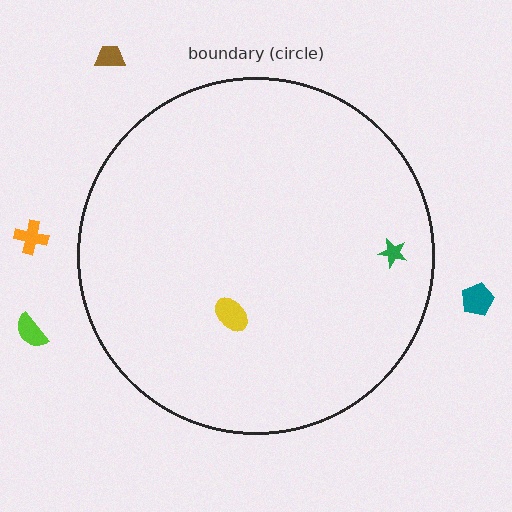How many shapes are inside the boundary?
2 inside, 4 outside.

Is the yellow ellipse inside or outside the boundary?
Inside.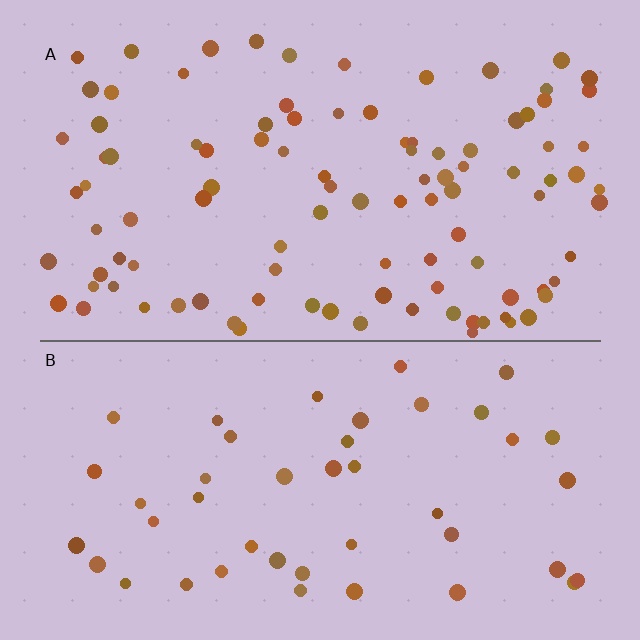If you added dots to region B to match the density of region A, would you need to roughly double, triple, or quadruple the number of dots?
Approximately double.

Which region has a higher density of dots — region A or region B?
A (the top).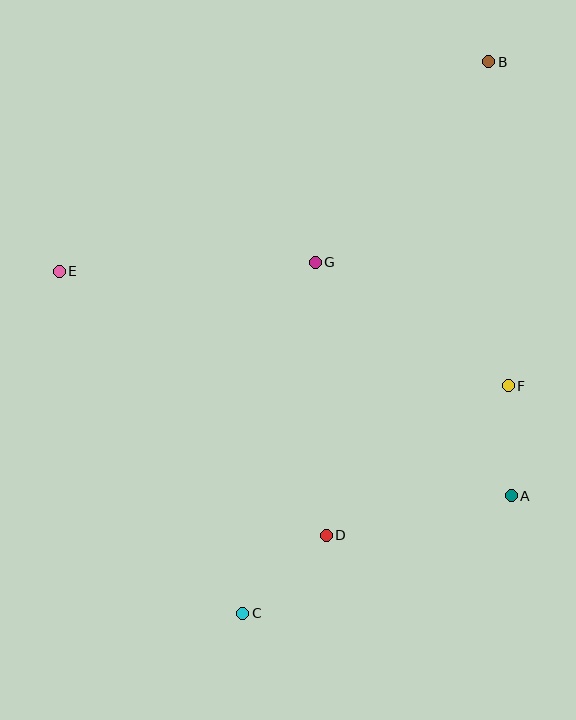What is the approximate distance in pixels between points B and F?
The distance between B and F is approximately 324 pixels.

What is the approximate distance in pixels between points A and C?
The distance between A and C is approximately 293 pixels.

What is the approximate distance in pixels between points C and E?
The distance between C and E is approximately 388 pixels.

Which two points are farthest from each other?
Points B and C are farthest from each other.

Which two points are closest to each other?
Points A and F are closest to each other.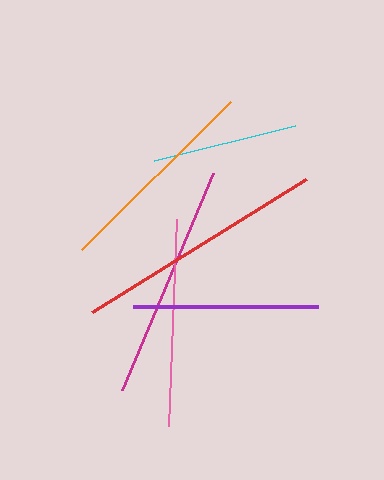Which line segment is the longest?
The red line is the longest at approximately 252 pixels.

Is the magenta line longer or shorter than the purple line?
The magenta line is longer than the purple line.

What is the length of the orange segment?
The orange segment is approximately 210 pixels long.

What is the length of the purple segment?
The purple segment is approximately 185 pixels long.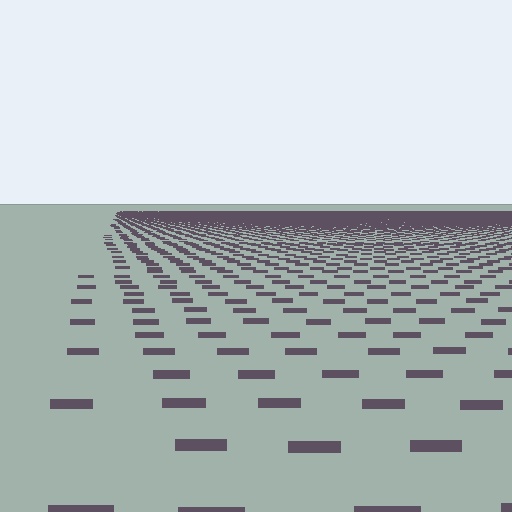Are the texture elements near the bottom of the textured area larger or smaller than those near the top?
Larger. Near the bottom, elements are closer to the viewer and appear at a bigger on-screen size.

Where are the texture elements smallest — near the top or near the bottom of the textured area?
Near the top.